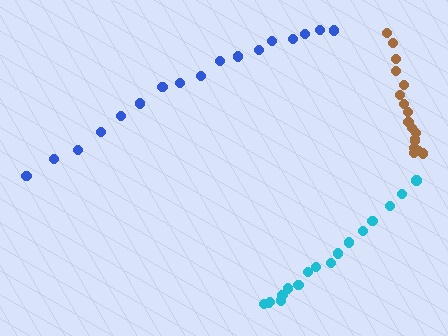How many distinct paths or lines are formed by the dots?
There are 3 distinct paths.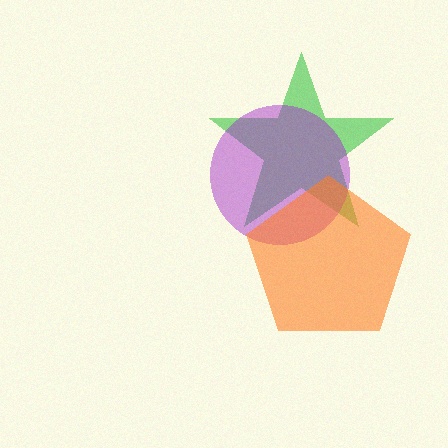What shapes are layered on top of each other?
The layered shapes are: a green star, a purple circle, an orange pentagon.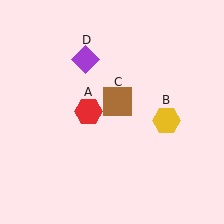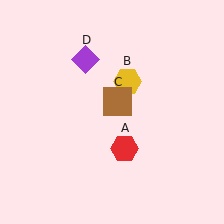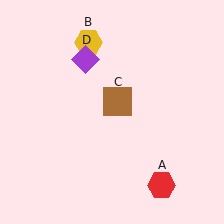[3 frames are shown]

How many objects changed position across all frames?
2 objects changed position: red hexagon (object A), yellow hexagon (object B).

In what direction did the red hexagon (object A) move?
The red hexagon (object A) moved down and to the right.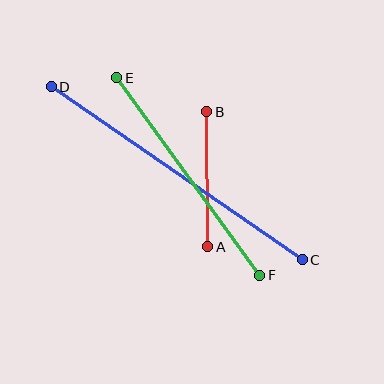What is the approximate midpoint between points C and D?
The midpoint is at approximately (177, 173) pixels.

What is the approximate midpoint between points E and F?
The midpoint is at approximately (188, 177) pixels.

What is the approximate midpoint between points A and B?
The midpoint is at approximately (207, 179) pixels.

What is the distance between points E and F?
The distance is approximately 244 pixels.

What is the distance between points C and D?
The distance is approximately 305 pixels.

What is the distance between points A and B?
The distance is approximately 135 pixels.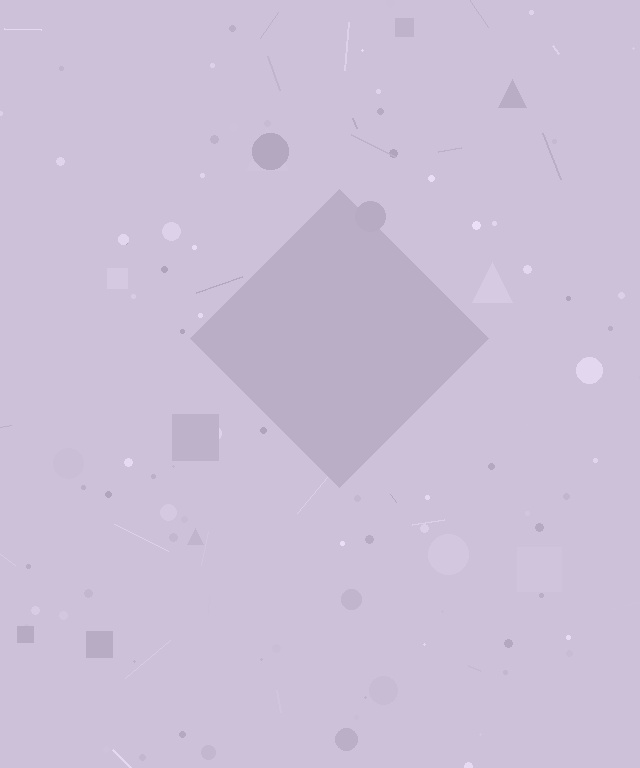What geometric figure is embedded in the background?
A diamond is embedded in the background.